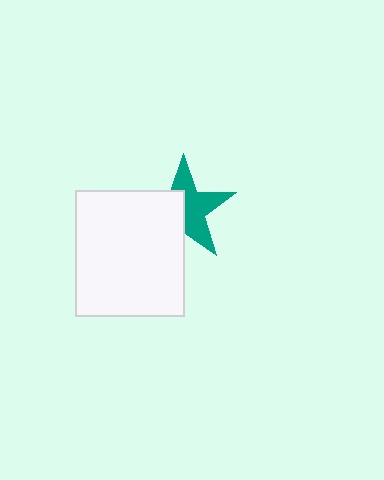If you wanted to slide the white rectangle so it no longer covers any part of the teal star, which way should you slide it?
Slide it toward the lower-left — that is the most direct way to separate the two shapes.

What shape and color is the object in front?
The object in front is a white rectangle.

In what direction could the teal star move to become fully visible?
The teal star could move toward the upper-right. That would shift it out from behind the white rectangle entirely.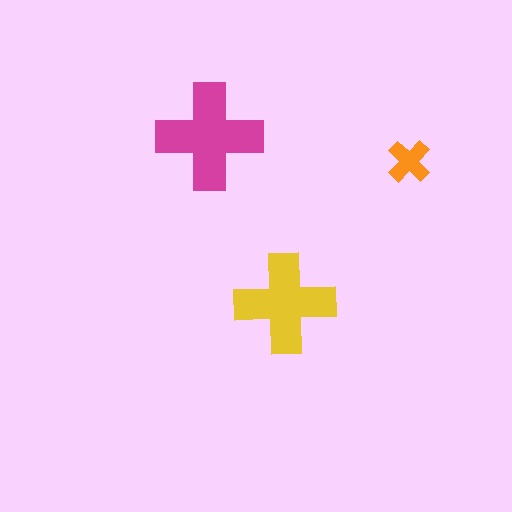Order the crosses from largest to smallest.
the magenta one, the yellow one, the orange one.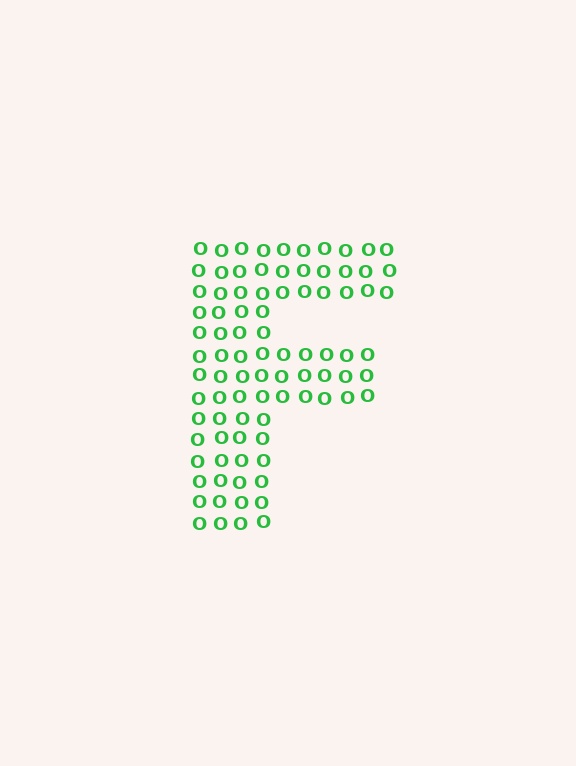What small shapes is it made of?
It is made of small letter O's.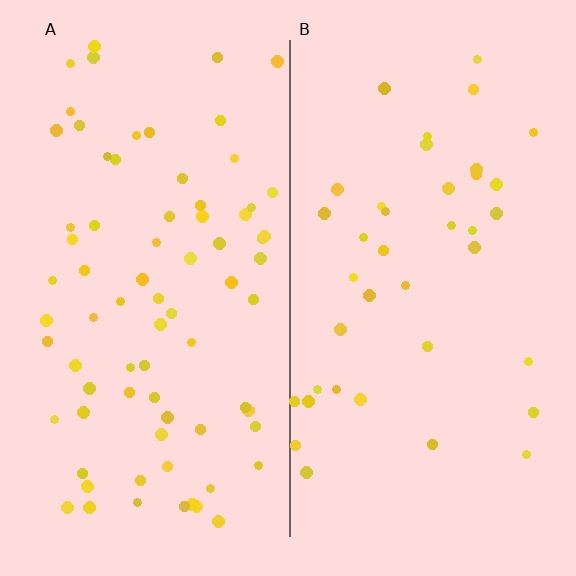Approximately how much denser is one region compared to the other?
Approximately 1.9× — region A over region B.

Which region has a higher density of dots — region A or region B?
A (the left).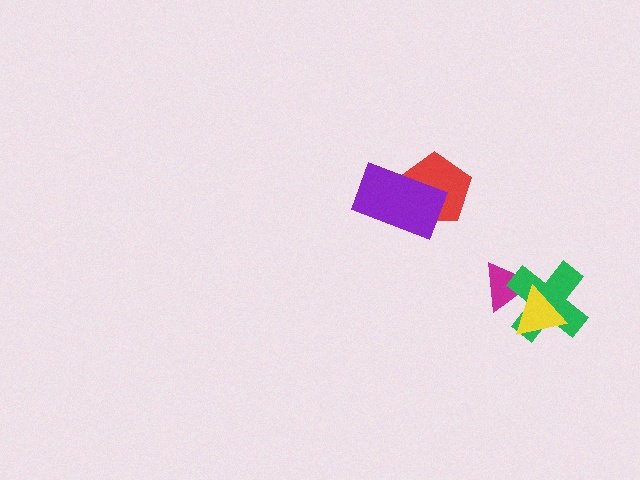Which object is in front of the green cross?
The yellow triangle is in front of the green cross.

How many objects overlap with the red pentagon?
1 object overlaps with the red pentagon.